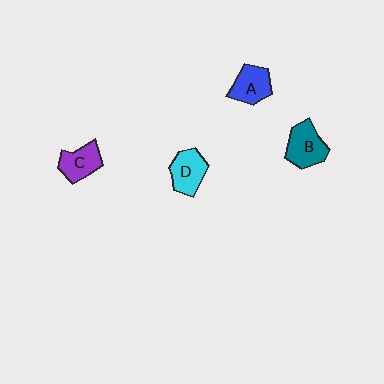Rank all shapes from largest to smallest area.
From largest to smallest: B (teal), D (cyan), A (blue), C (purple).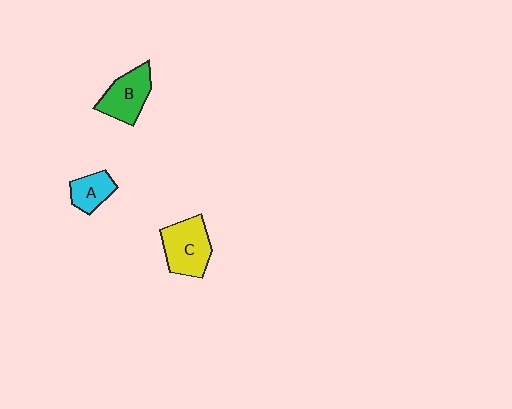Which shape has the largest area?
Shape C (yellow).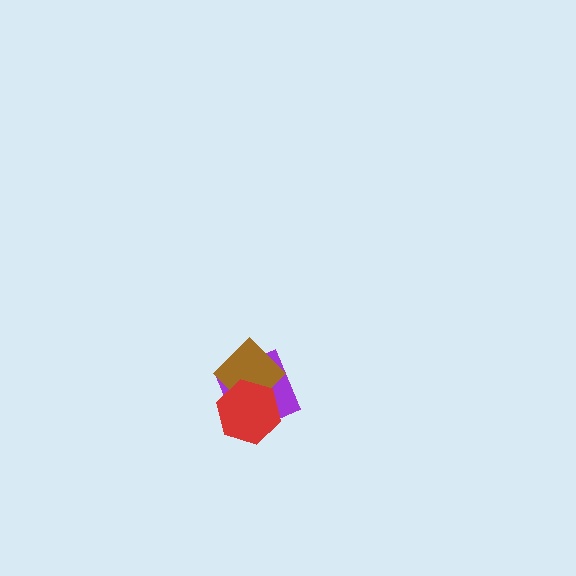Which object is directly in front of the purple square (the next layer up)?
The brown diamond is directly in front of the purple square.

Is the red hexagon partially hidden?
No, no other shape covers it.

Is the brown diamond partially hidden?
Yes, it is partially covered by another shape.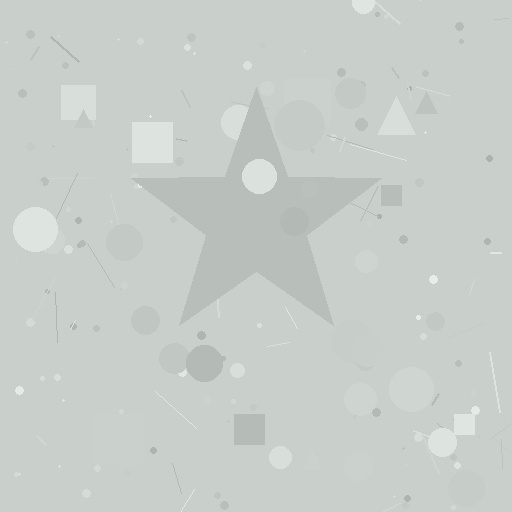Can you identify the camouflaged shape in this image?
The camouflaged shape is a star.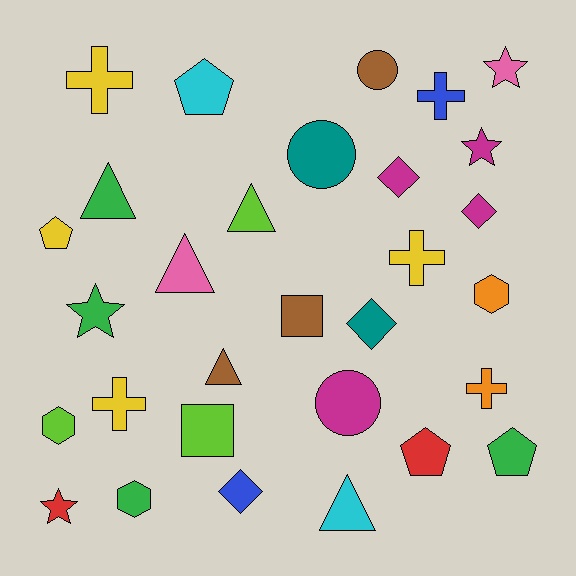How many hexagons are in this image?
There are 3 hexagons.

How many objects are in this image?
There are 30 objects.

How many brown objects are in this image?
There are 3 brown objects.